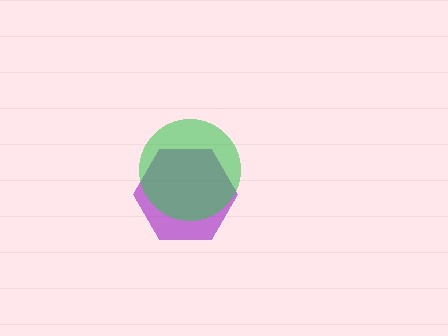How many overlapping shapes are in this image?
There are 2 overlapping shapes in the image.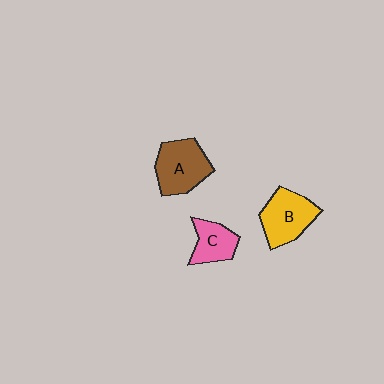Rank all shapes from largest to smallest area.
From largest to smallest: A (brown), B (yellow), C (pink).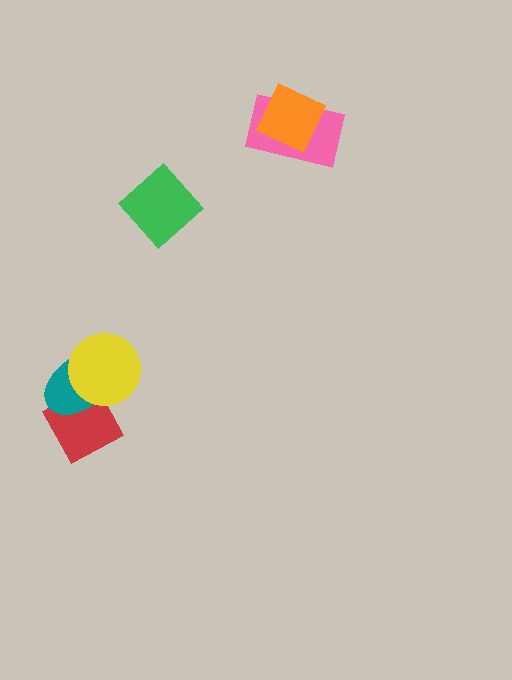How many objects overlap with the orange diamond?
1 object overlaps with the orange diamond.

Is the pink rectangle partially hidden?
Yes, it is partially covered by another shape.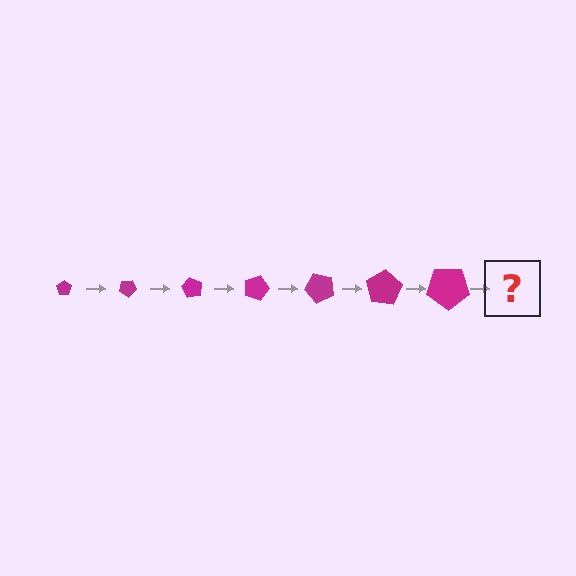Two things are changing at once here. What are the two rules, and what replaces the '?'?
The two rules are that the pentagon grows larger each step and it rotates 30 degrees each step. The '?' should be a pentagon, larger than the previous one and rotated 210 degrees from the start.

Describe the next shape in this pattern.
It should be a pentagon, larger than the previous one and rotated 210 degrees from the start.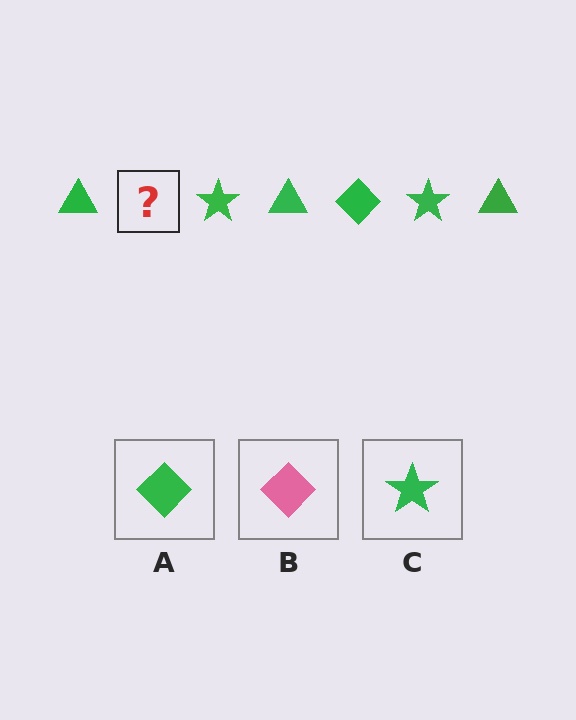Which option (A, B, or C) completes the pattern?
A.